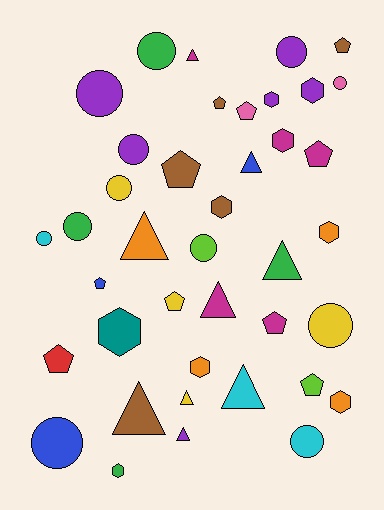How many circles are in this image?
There are 12 circles.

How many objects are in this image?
There are 40 objects.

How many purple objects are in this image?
There are 6 purple objects.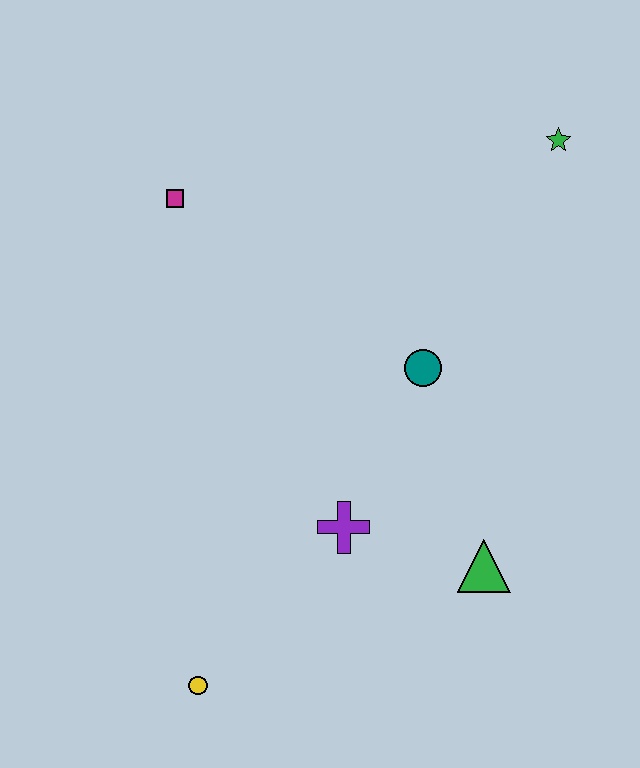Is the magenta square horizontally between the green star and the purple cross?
No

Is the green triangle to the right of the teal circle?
Yes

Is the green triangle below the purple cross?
Yes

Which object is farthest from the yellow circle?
The green star is farthest from the yellow circle.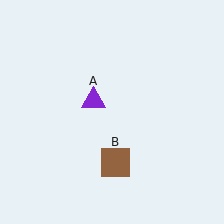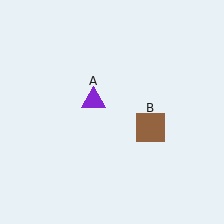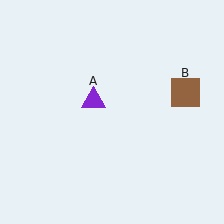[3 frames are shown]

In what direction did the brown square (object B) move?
The brown square (object B) moved up and to the right.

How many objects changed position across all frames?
1 object changed position: brown square (object B).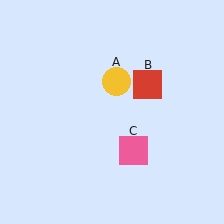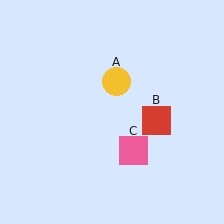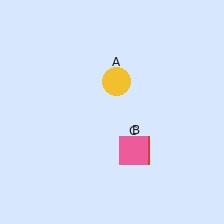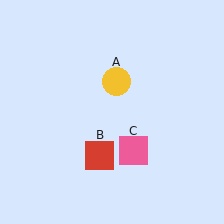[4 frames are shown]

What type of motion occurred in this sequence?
The red square (object B) rotated clockwise around the center of the scene.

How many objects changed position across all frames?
1 object changed position: red square (object B).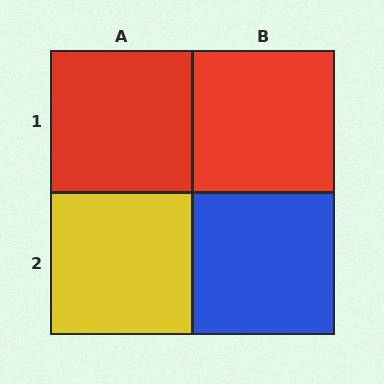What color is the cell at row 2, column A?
Yellow.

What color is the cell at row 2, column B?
Blue.